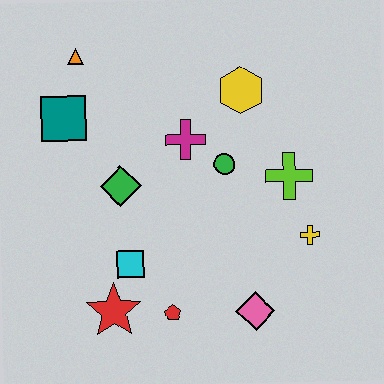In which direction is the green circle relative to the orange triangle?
The green circle is to the right of the orange triangle.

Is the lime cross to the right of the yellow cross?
No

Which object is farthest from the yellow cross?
The orange triangle is farthest from the yellow cross.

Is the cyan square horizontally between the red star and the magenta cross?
Yes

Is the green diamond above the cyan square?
Yes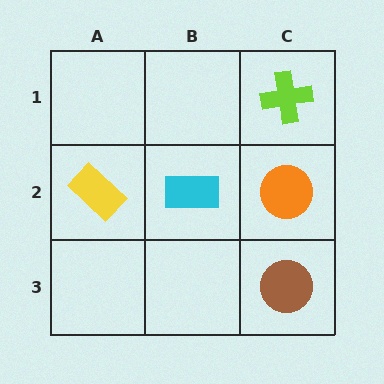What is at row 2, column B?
A cyan rectangle.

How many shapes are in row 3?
1 shape.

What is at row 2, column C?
An orange circle.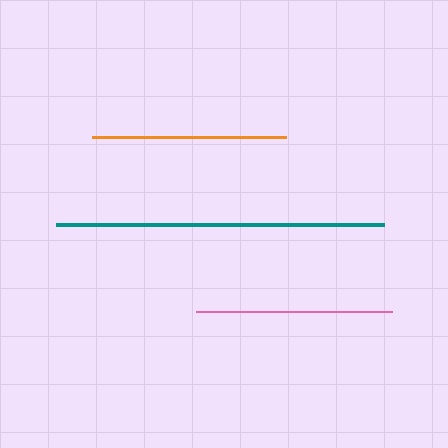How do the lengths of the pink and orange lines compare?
The pink and orange lines are approximately the same length.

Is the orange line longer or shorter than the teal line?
The teal line is longer than the orange line.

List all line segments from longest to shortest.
From longest to shortest: teal, pink, orange.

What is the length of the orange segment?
The orange segment is approximately 194 pixels long.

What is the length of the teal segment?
The teal segment is approximately 328 pixels long.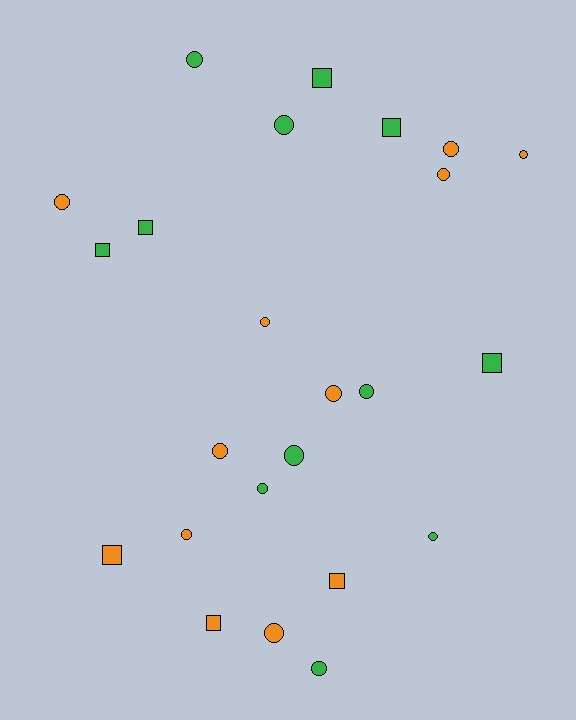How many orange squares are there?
There are 3 orange squares.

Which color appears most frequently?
Orange, with 12 objects.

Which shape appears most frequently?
Circle, with 16 objects.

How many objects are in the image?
There are 24 objects.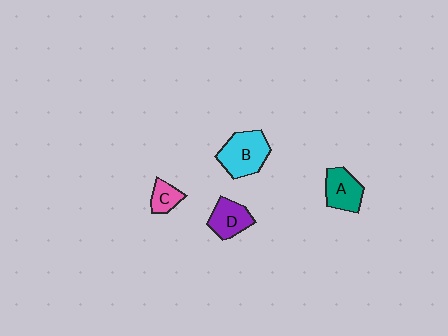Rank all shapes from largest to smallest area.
From largest to smallest: B (cyan), A (teal), D (purple), C (pink).